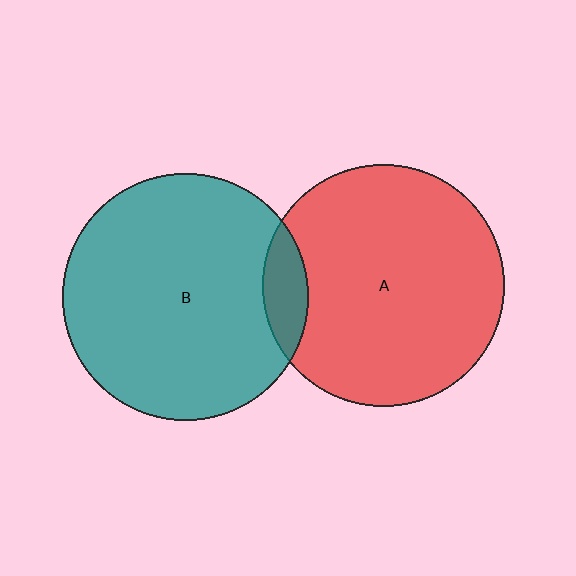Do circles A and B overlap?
Yes.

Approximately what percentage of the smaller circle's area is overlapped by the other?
Approximately 10%.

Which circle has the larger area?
Circle B (teal).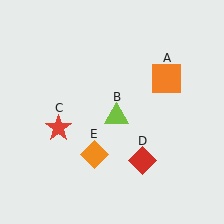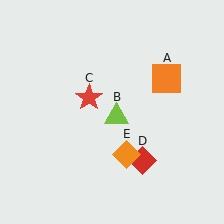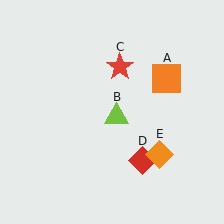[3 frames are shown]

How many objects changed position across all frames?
2 objects changed position: red star (object C), orange diamond (object E).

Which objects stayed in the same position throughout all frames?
Orange square (object A) and lime triangle (object B) and red diamond (object D) remained stationary.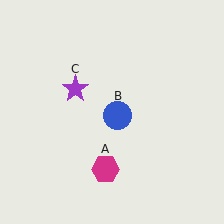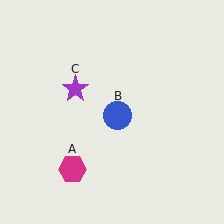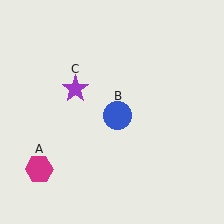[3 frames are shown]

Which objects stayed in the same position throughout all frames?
Blue circle (object B) and purple star (object C) remained stationary.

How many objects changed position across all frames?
1 object changed position: magenta hexagon (object A).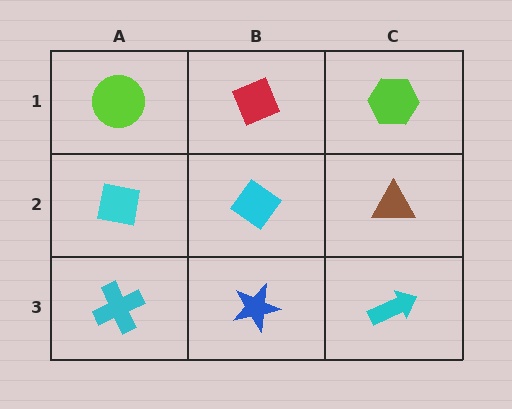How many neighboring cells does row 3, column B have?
3.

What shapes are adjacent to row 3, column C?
A brown triangle (row 2, column C), a blue star (row 3, column B).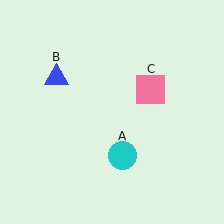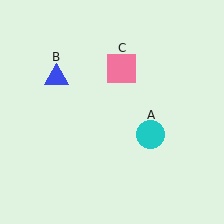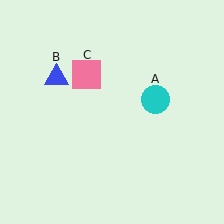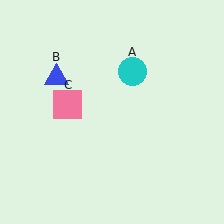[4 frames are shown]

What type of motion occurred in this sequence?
The cyan circle (object A), pink square (object C) rotated counterclockwise around the center of the scene.